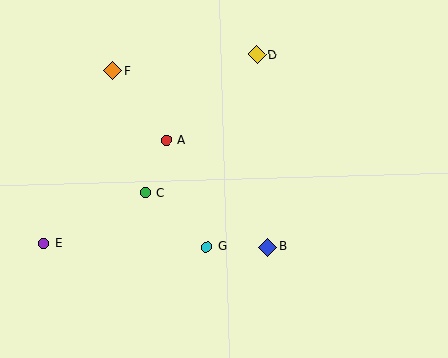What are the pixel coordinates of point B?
Point B is at (268, 247).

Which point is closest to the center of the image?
Point A at (166, 140) is closest to the center.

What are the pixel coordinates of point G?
Point G is at (206, 247).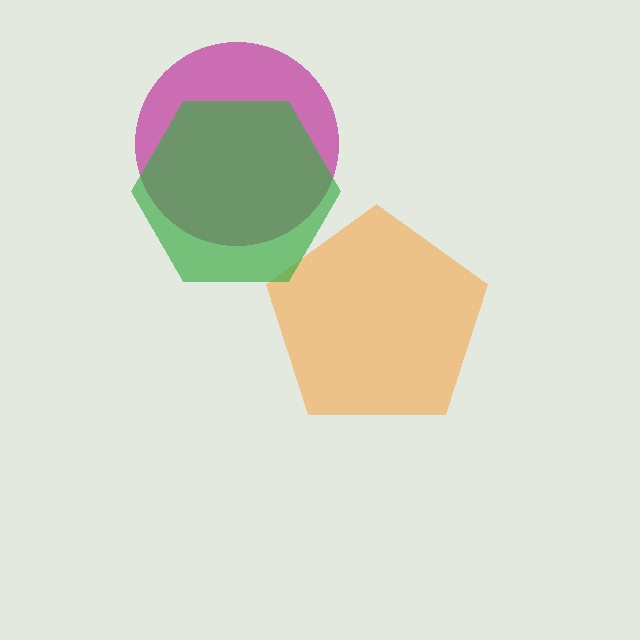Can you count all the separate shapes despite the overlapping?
Yes, there are 3 separate shapes.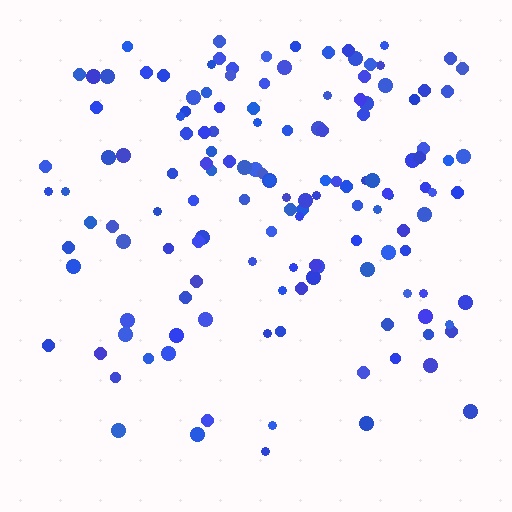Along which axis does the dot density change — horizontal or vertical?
Vertical.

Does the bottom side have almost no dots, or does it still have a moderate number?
Still a moderate number, just noticeably fewer than the top.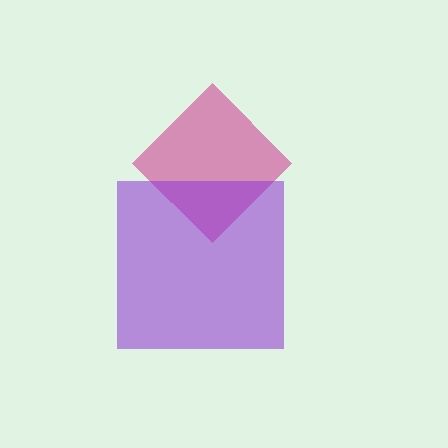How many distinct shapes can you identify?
There are 2 distinct shapes: a magenta diamond, a purple square.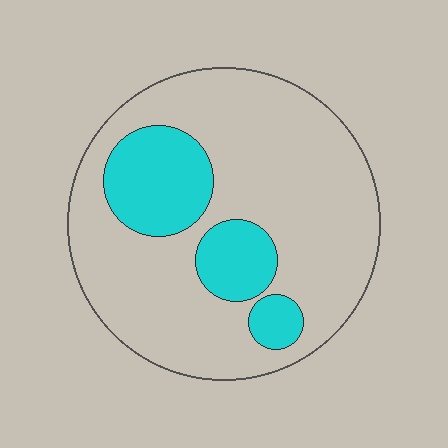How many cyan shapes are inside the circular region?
3.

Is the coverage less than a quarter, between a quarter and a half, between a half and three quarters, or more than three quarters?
Less than a quarter.